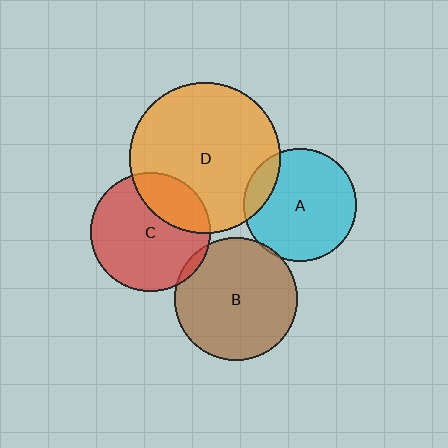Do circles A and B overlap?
Yes.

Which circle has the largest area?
Circle D (orange).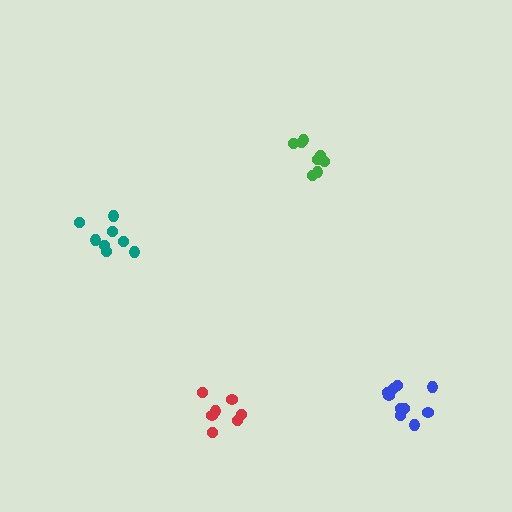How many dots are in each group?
Group 1: 8 dots, Group 2: 7 dots, Group 3: 11 dots, Group 4: 8 dots (34 total).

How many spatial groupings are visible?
There are 4 spatial groupings.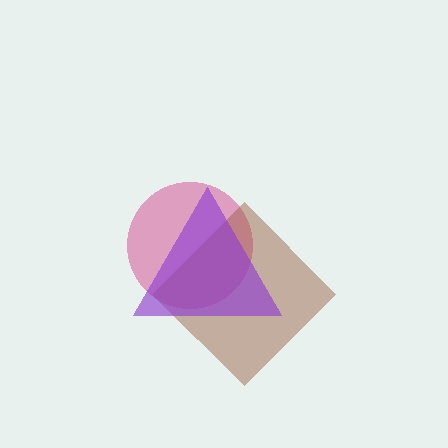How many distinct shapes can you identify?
There are 3 distinct shapes: a magenta circle, a brown diamond, a purple triangle.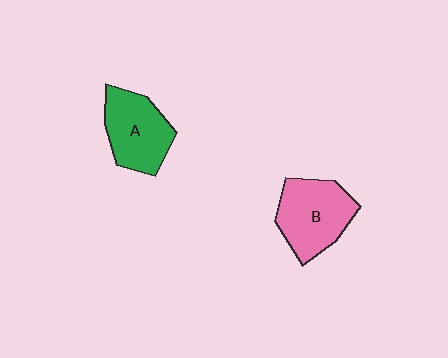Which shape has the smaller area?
Shape A (green).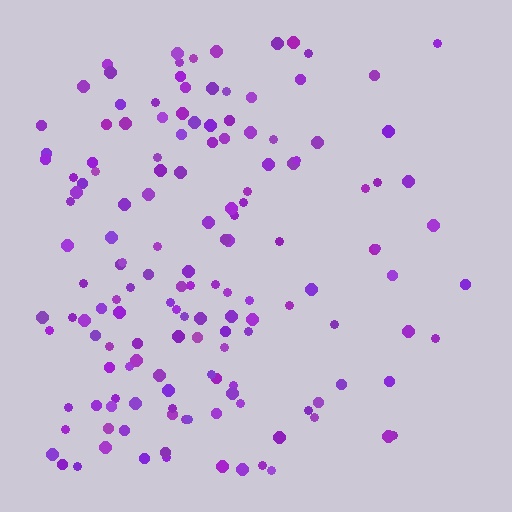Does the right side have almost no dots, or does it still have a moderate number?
Still a moderate number, just noticeably fewer than the left.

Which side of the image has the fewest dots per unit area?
The right.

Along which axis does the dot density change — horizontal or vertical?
Horizontal.